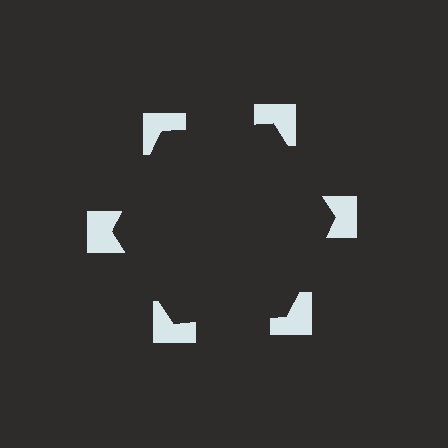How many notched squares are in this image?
There are 6 — one at each vertex of the illusory hexagon.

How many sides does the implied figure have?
6 sides.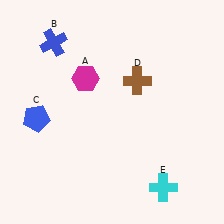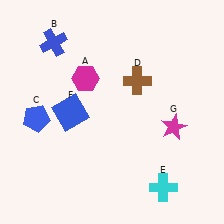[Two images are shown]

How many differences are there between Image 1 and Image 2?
There are 2 differences between the two images.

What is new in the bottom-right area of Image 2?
A magenta star (G) was added in the bottom-right area of Image 2.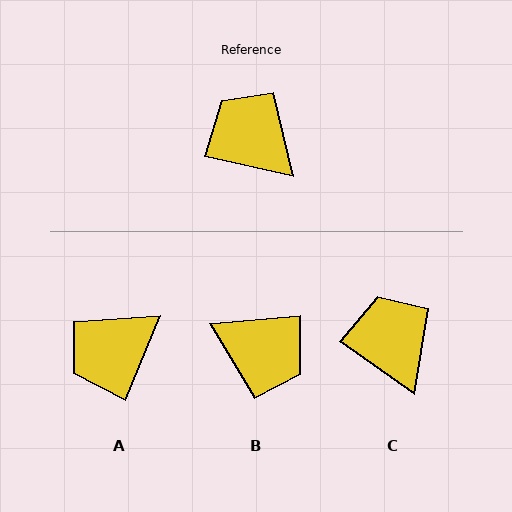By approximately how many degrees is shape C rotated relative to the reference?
Approximately 23 degrees clockwise.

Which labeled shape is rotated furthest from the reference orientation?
B, about 163 degrees away.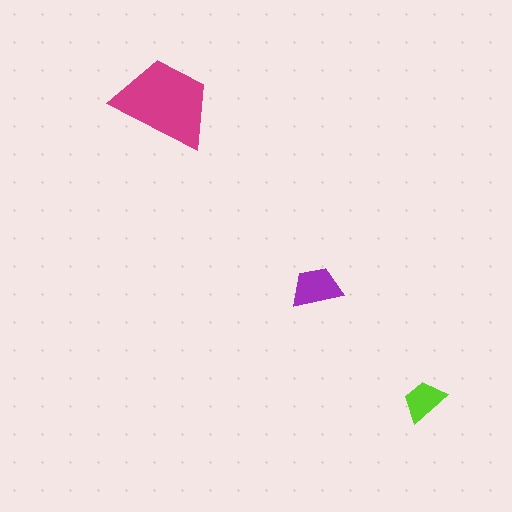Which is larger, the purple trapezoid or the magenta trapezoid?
The magenta one.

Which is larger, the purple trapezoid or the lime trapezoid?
The purple one.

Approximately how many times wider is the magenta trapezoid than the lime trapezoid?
About 2.5 times wider.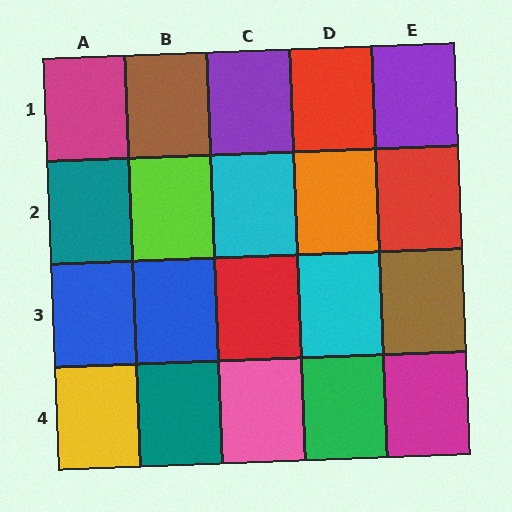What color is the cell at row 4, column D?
Green.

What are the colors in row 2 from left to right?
Teal, lime, cyan, orange, red.